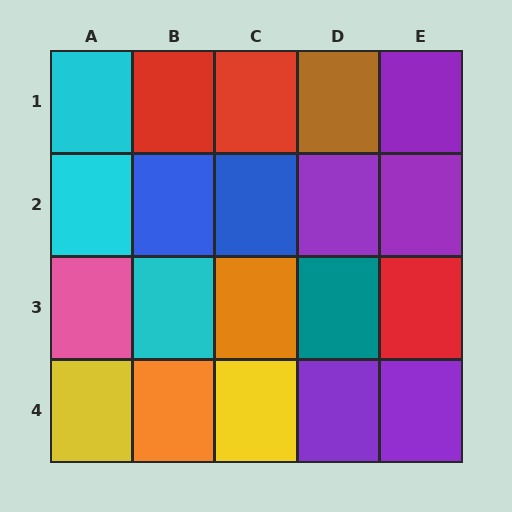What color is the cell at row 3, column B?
Cyan.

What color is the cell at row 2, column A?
Cyan.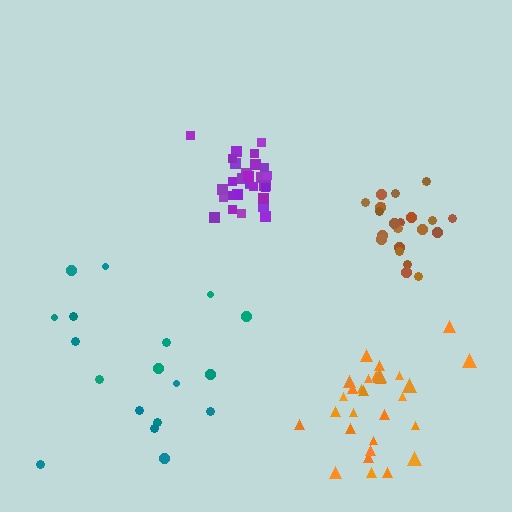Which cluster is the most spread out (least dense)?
Teal.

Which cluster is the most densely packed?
Purple.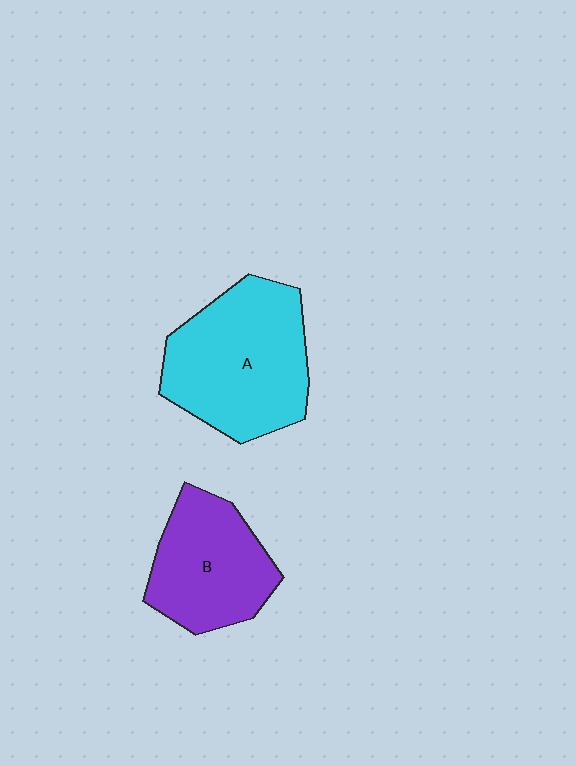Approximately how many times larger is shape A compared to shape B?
Approximately 1.4 times.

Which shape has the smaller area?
Shape B (purple).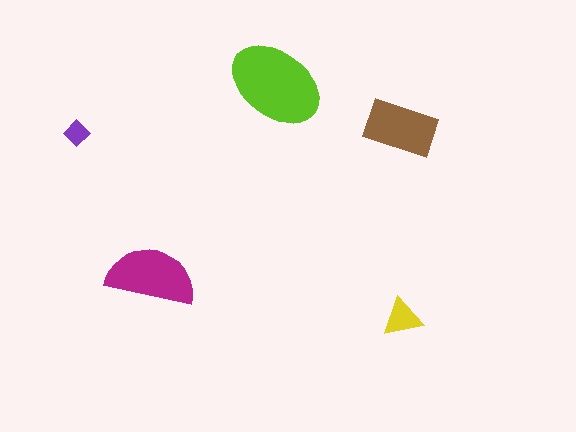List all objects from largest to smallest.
The lime ellipse, the magenta semicircle, the brown rectangle, the yellow triangle, the purple diamond.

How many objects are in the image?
There are 5 objects in the image.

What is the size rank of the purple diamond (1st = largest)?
5th.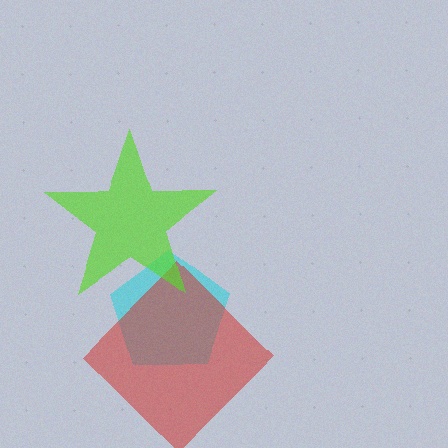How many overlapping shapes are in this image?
There are 3 overlapping shapes in the image.